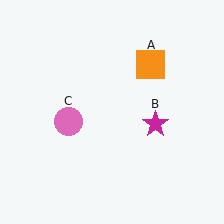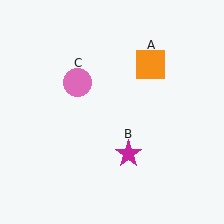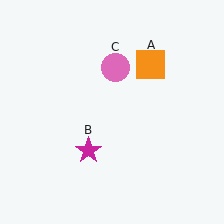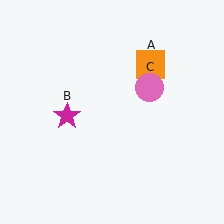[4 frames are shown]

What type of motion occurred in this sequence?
The magenta star (object B), pink circle (object C) rotated clockwise around the center of the scene.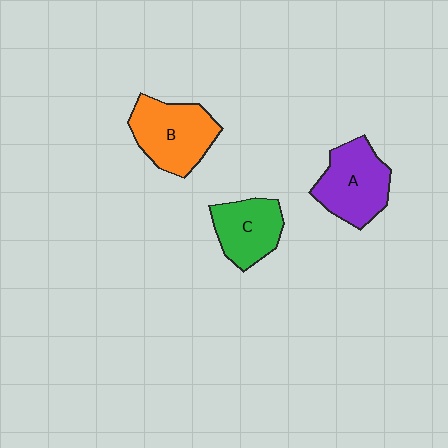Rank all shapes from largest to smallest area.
From largest to smallest: B (orange), A (purple), C (green).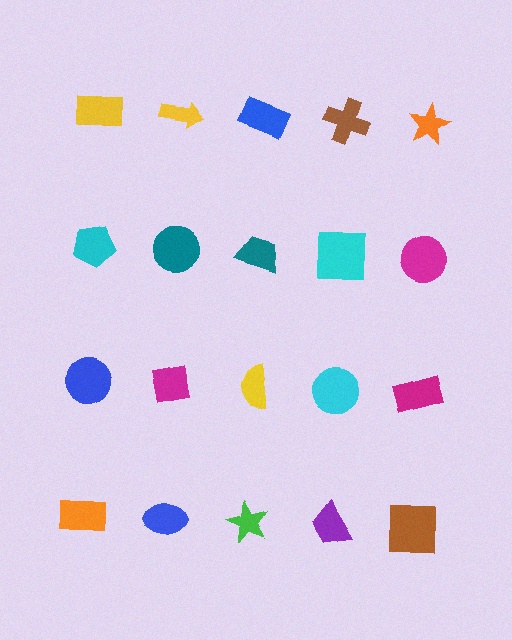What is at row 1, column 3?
A blue rectangle.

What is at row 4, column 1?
An orange rectangle.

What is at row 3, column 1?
A blue circle.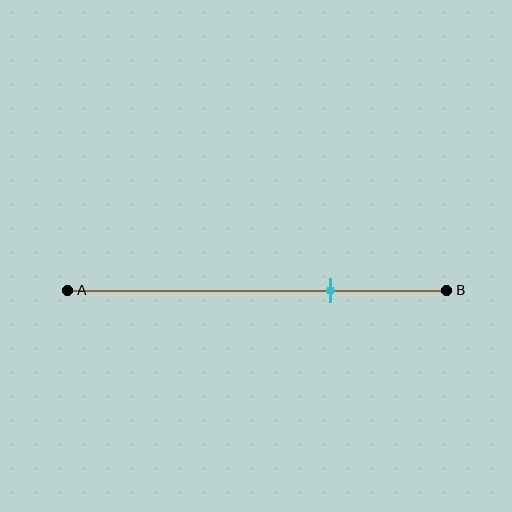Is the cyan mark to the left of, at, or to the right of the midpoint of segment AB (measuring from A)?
The cyan mark is to the right of the midpoint of segment AB.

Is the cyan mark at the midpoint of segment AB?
No, the mark is at about 70% from A, not at the 50% midpoint.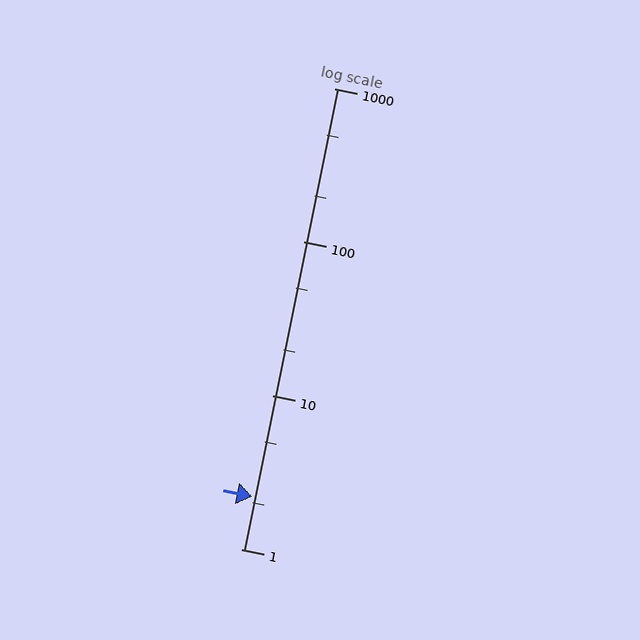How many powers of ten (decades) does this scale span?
The scale spans 3 decades, from 1 to 1000.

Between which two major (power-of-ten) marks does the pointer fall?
The pointer is between 1 and 10.